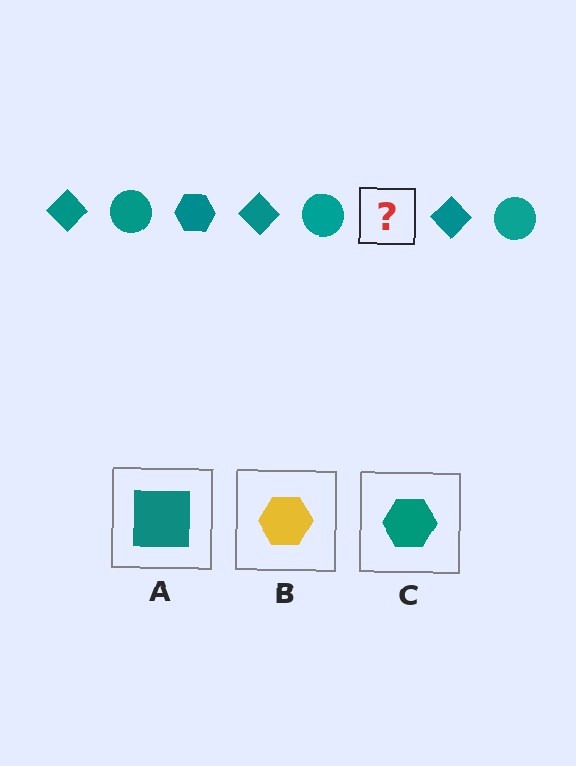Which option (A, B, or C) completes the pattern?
C.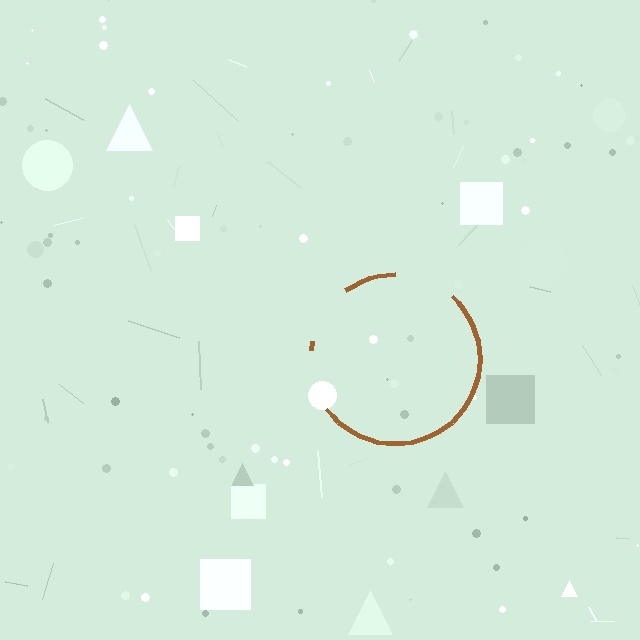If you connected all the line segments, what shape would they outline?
They would outline a circle.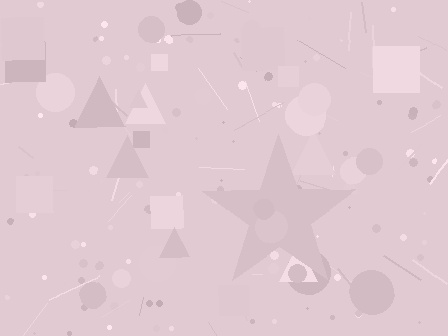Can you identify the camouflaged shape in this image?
The camouflaged shape is a star.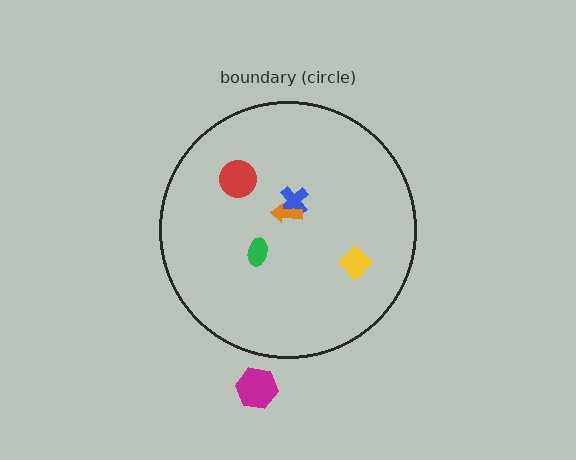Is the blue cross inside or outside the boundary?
Inside.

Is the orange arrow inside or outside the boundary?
Inside.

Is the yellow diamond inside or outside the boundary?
Inside.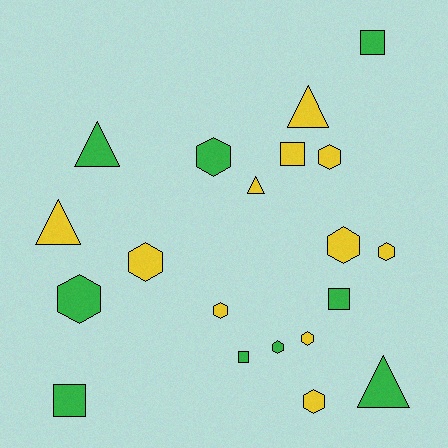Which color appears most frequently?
Yellow, with 11 objects.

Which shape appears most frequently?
Hexagon, with 10 objects.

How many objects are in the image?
There are 20 objects.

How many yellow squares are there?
There is 1 yellow square.